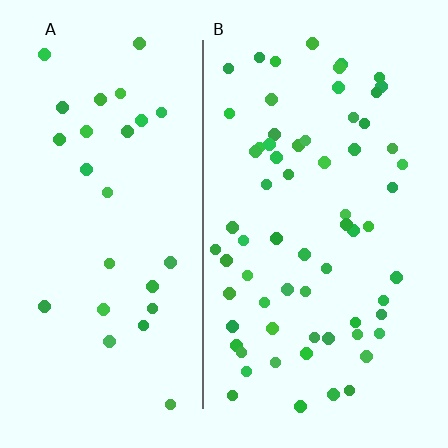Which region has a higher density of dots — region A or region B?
B (the right).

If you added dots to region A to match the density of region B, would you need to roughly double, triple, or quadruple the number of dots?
Approximately double.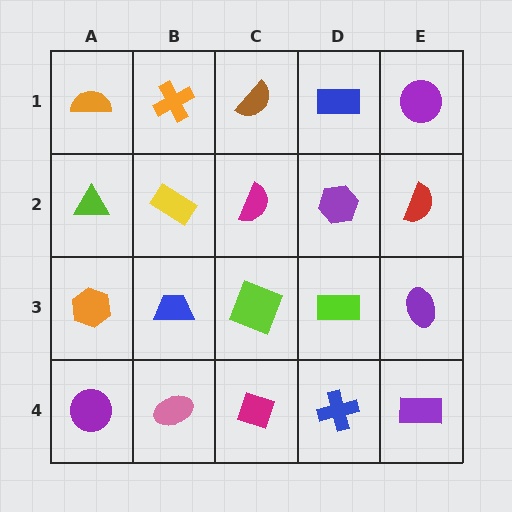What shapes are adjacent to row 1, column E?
A red semicircle (row 2, column E), a blue rectangle (row 1, column D).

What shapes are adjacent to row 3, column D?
A purple hexagon (row 2, column D), a blue cross (row 4, column D), a lime square (row 3, column C), a purple ellipse (row 3, column E).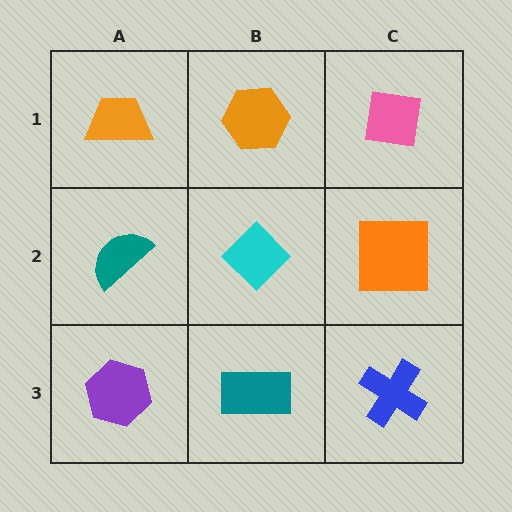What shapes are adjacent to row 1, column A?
A teal semicircle (row 2, column A), an orange hexagon (row 1, column B).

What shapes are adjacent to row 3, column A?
A teal semicircle (row 2, column A), a teal rectangle (row 3, column B).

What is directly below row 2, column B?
A teal rectangle.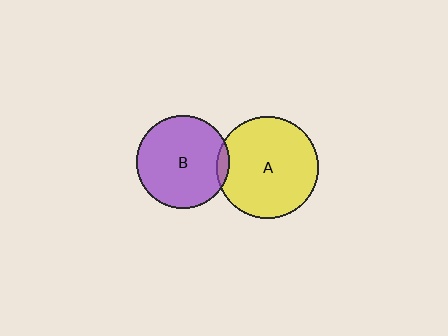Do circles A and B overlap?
Yes.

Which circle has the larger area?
Circle A (yellow).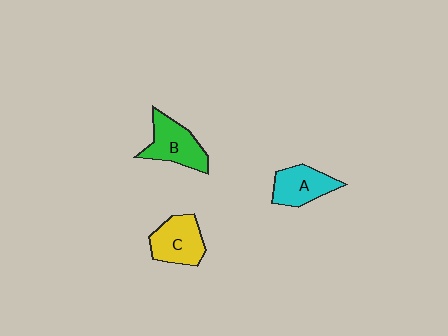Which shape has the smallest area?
Shape A (cyan).